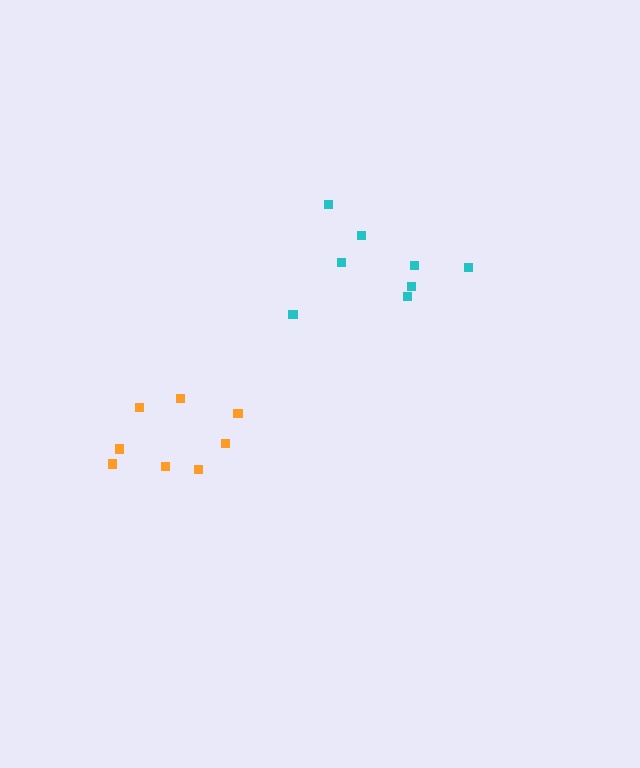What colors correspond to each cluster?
The clusters are colored: orange, cyan.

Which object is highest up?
The cyan cluster is topmost.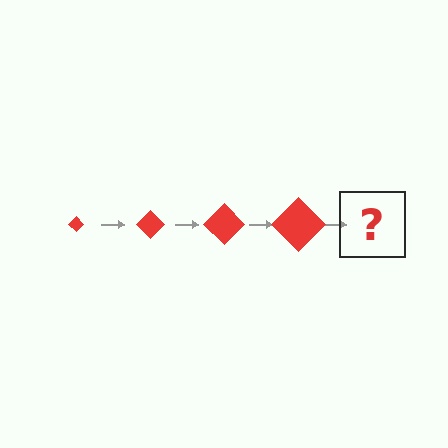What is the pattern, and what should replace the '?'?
The pattern is that the diamond gets progressively larger each step. The '?' should be a red diamond, larger than the previous one.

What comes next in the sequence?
The next element should be a red diamond, larger than the previous one.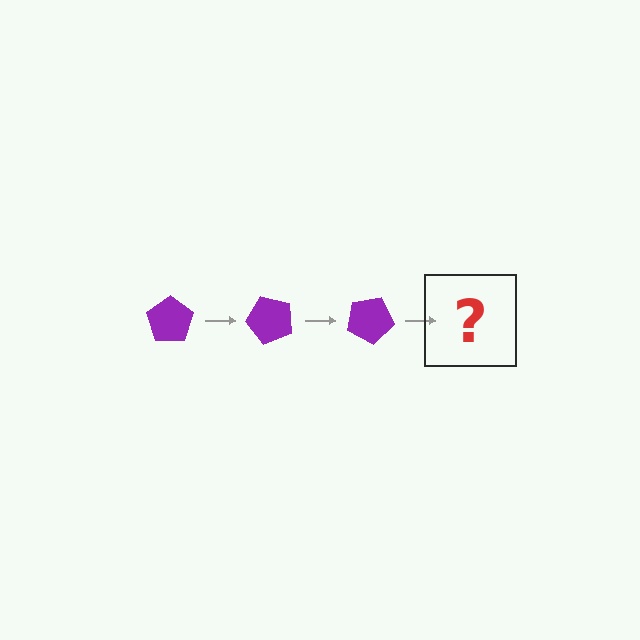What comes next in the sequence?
The next element should be a purple pentagon rotated 150 degrees.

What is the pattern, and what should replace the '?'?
The pattern is that the pentagon rotates 50 degrees each step. The '?' should be a purple pentagon rotated 150 degrees.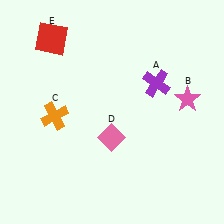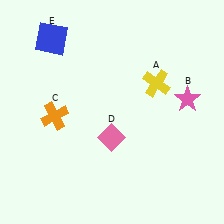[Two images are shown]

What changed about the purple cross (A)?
In Image 1, A is purple. In Image 2, it changed to yellow.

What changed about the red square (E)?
In Image 1, E is red. In Image 2, it changed to blue.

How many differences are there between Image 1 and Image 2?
There are 2 differences between the two images.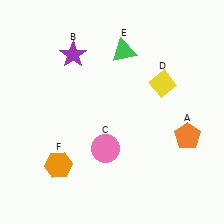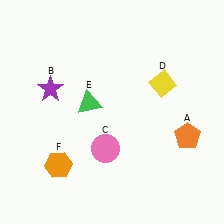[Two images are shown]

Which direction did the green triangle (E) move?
The green triangle (E) moved down.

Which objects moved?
The objects that moved are: the purple star (B), the green triangle (E).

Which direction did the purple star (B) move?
The purple star (B) moved down.